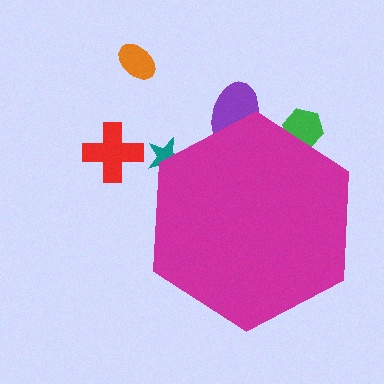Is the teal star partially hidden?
Yes, the teal star is partially hidden behind the magenta hexagon.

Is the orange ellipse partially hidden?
No, the orange ellipse is fully visible.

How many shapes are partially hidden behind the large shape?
3 shapes are partially hidden.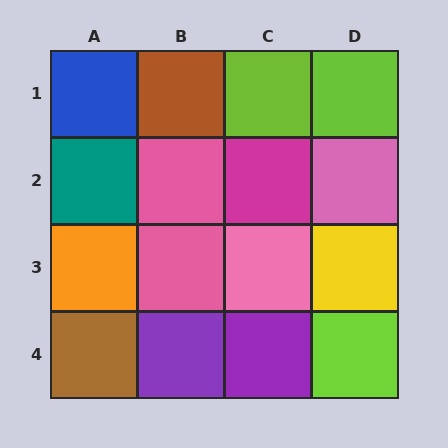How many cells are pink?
4 cells are pink.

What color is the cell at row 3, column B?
Pink.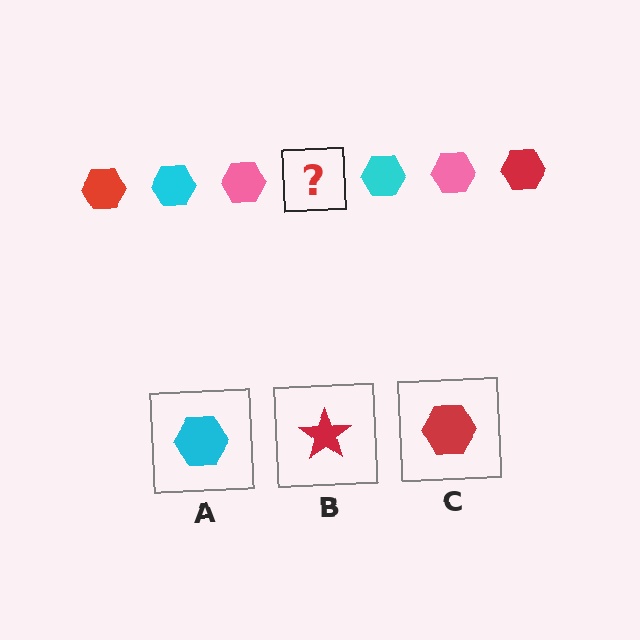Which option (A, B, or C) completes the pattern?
C.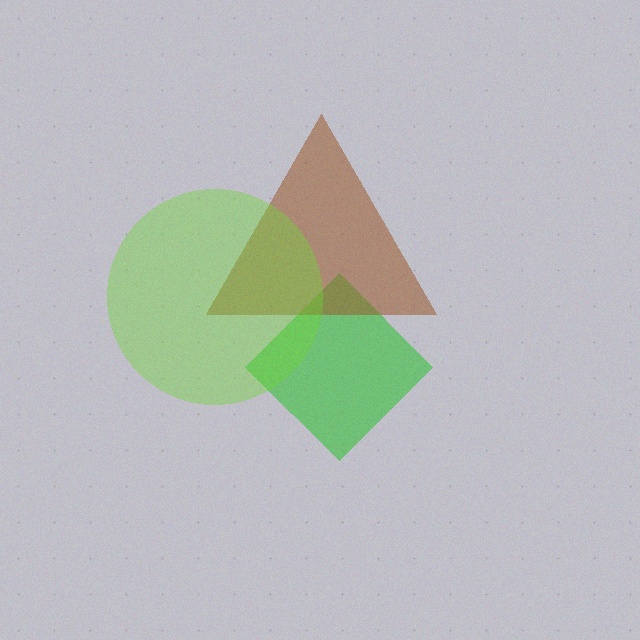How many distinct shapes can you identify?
There are 3 distinct shapes: a green diamond, a brown triangle, a lime circle.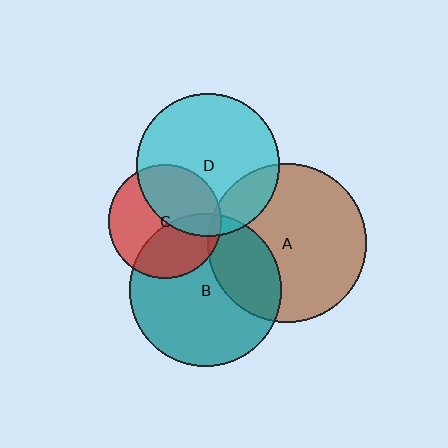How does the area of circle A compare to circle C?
Approximately 2.0 times.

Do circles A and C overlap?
Yes.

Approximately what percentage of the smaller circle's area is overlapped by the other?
Approximately 5%.